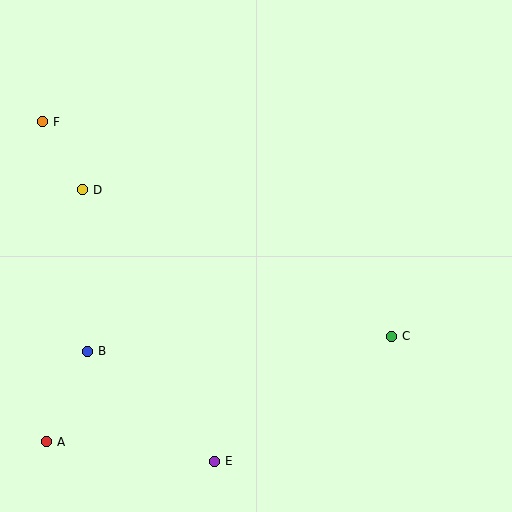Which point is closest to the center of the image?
Point C at (392, 336) is closest to the center.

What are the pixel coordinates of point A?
Point A is at (47, 442).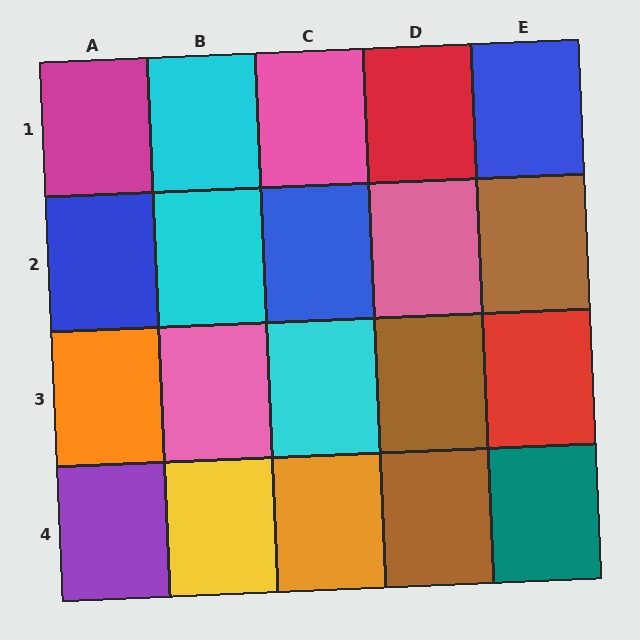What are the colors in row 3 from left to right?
Orange, pink, cyan, brown, red.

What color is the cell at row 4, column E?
Teal.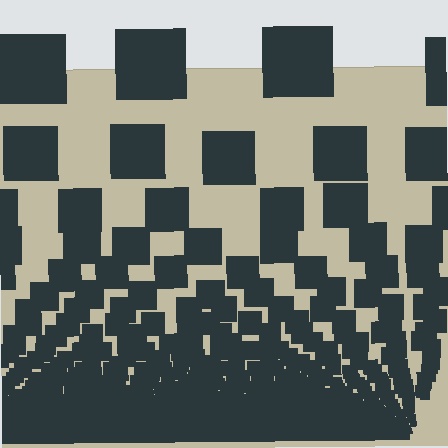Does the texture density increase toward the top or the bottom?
Density increases toward the bottom.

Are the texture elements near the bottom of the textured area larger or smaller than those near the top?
Smaller. The gradient is inverted — elements near the bottom are smaller and denser.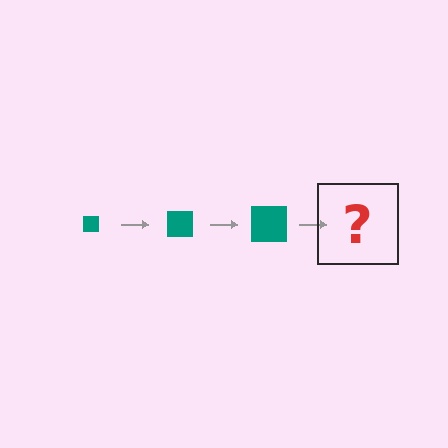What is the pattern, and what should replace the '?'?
The pattern is that the square gets progressively larger each step. The '?' should be a teal square, larger than the previous one.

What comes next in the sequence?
The next element should be a teal square, larger than the previous one.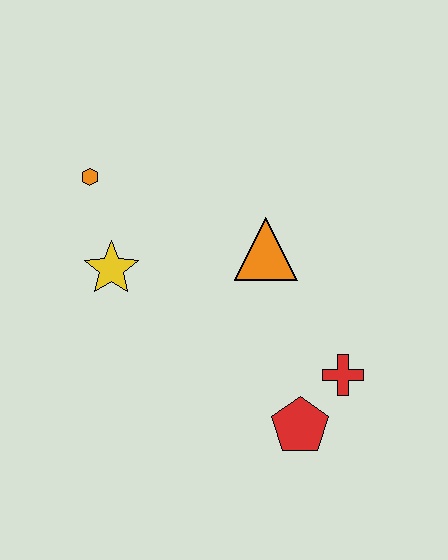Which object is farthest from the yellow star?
The red cross is farthest from the yellow star.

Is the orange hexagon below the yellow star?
No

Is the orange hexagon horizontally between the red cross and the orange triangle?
No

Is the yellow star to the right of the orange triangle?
No